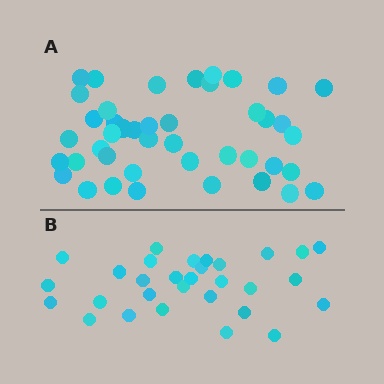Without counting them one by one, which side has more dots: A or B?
Region A (the top region) has more dots.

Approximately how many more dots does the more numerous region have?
Region A has approximately 15 more dots than region B.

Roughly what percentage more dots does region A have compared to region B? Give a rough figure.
About 45% more.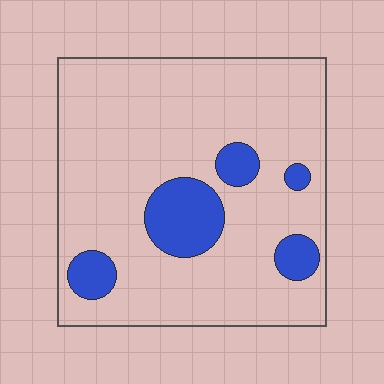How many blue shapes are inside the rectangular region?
5.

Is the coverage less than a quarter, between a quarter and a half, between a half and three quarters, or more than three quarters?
Less than a quarter.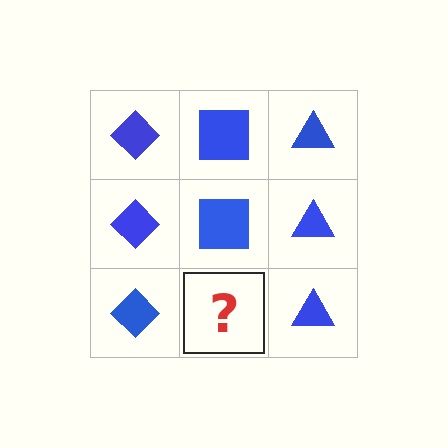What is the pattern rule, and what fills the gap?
The rule is that each column has a consistent shape. The gap should be filled with a blue square.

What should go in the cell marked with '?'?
The missing cell should contain a blue square.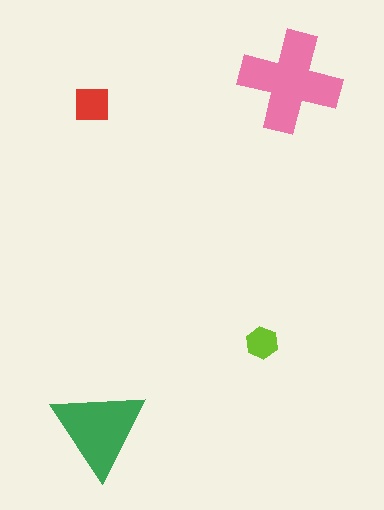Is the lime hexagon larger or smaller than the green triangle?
Smaller.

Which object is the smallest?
The lime hexagon.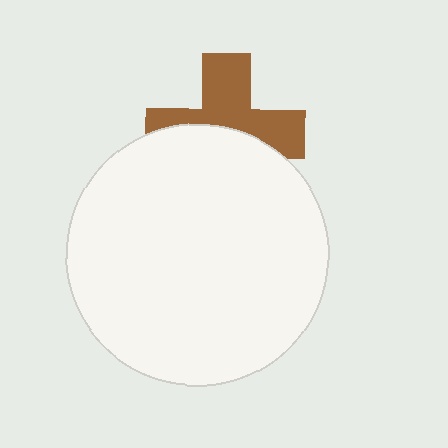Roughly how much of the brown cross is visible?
About half of it is visible (roughly 51%).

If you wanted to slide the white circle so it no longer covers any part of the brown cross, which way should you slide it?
Slide it down — that is the most direct way to separate the two shapes.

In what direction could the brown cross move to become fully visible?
The brown cross could move up. That would shift it out from behind the white circle entirely.